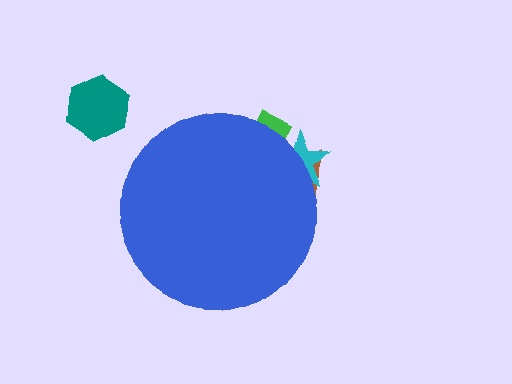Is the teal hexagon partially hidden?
No, the teal hexagon is fully visible.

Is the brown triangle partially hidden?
Yes, the brown triangle is partially hidden behind the blue circle.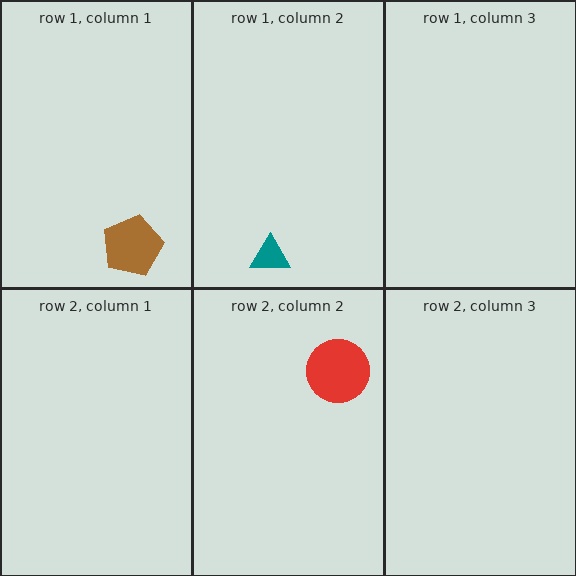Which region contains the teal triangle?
The row 1, column 2 region.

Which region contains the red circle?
The row 2, column 2 region.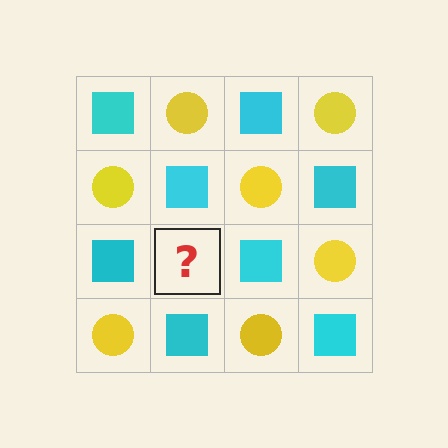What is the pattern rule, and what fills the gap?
The rule is that it alternates cyan square and yellow circle in a checkerboard pattern. The gap should be filled with a yellow circle.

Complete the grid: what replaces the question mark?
The question mark should be replaced with a yellow circle.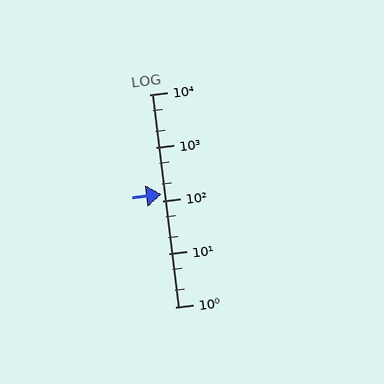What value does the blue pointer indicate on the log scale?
The pointer indicates approximately 130.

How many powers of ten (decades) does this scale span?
The scale spans 4 decades, from 1 to 10000.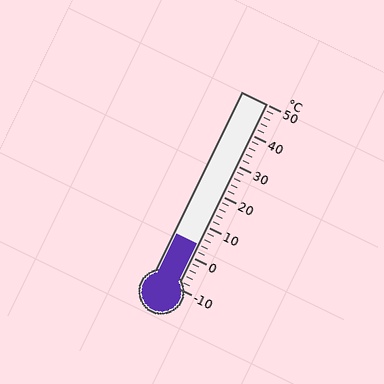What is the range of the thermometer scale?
The thermometer scale ranges from -10°C to 50°C.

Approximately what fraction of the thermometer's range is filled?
The thermometer is filled to approximately 25% of its range.